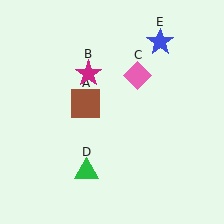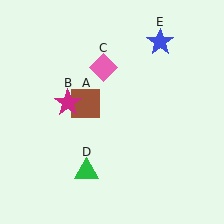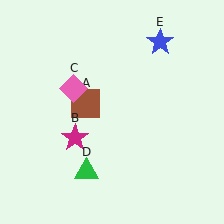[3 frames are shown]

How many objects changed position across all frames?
2 objects changed position: magenta star (object B), pink diamond (object C).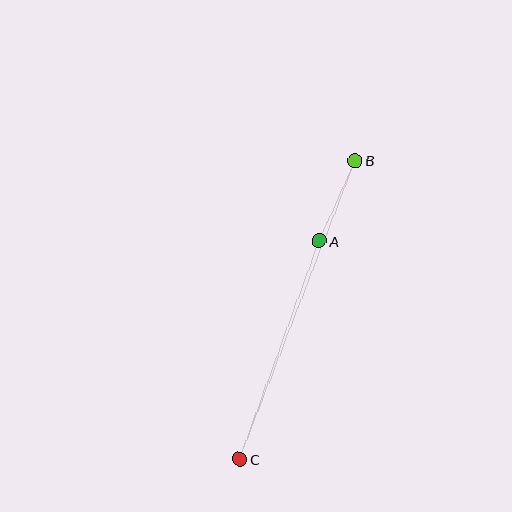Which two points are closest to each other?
Points A and B are closest to each other.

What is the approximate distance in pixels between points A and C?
The distance between A and C is approximately 233 pixels.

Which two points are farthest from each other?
Points B and C are farthest from each other.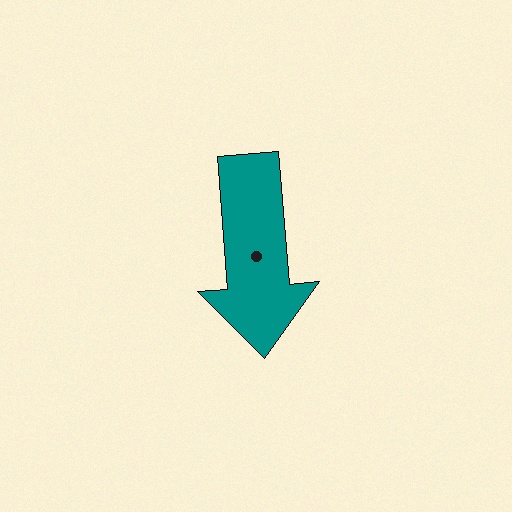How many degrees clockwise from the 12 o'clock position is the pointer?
Approximately 175 degrees.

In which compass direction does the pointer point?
South.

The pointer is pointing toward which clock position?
Roughly 6 o'clock.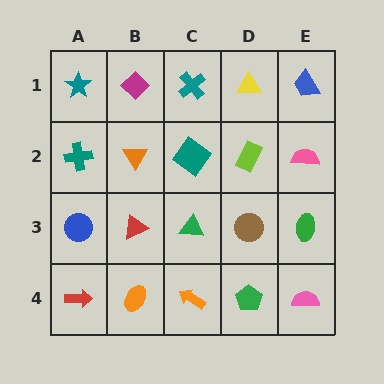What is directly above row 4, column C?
A green triangle.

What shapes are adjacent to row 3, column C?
A teal diamond (row 2, column C), an orange arrow (row 4, column C), a red triangle (row 3, column B), a brown circle (row 3, column D).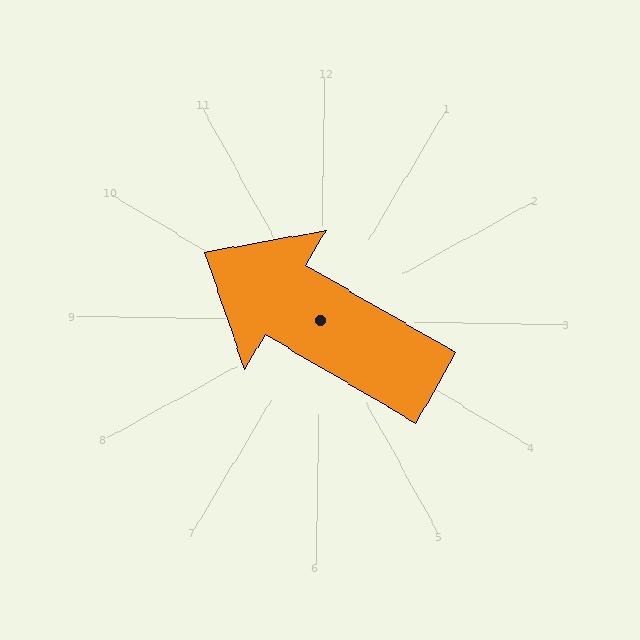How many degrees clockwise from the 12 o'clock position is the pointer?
Approximately 299 degrees.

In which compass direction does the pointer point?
Northwest.